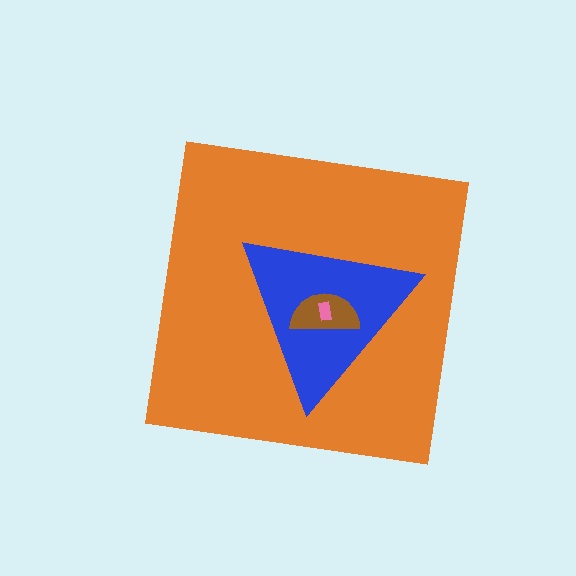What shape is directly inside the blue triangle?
The brown semicircle.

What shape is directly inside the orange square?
The blue triangle.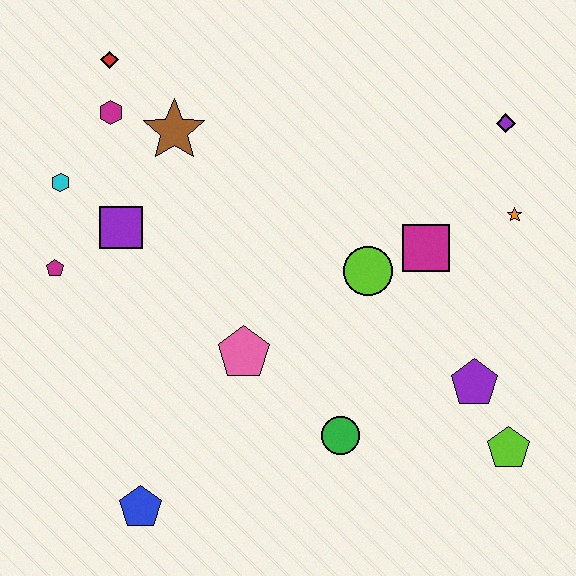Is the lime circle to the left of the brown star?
No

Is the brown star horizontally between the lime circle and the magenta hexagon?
Yes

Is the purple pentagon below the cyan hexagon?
Yes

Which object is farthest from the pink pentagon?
The purple diamond is farthest from the pink pentagon.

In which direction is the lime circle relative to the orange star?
The lime circle is to the left of the orange star.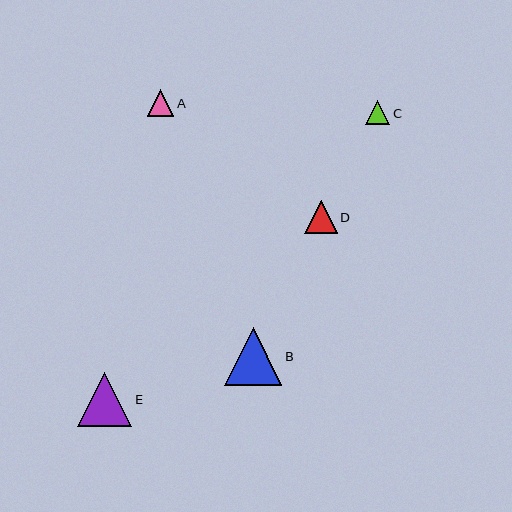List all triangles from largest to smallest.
From largest to smallest: B, E, D, A, C.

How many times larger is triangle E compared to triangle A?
Triangle E is approximately 2.0 times the size of triangle A.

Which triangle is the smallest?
Triangle C is the smallest with a size of approximately 24 pixels.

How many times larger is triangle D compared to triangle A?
Triangle D is approximately 1.2 times the size of triangle A.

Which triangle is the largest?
Triangle B is the largest with a size of approximately 57 pixels.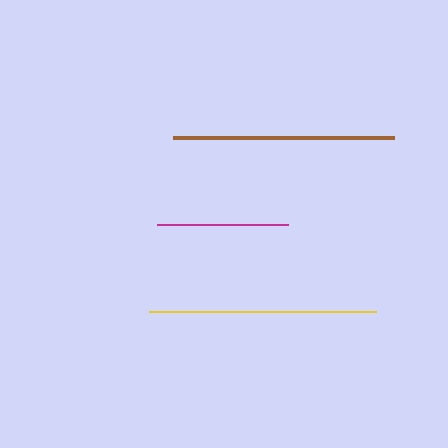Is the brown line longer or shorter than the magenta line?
The brown line is longer than the magenta line.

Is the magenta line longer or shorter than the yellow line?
The yellow line is longer than the magenta line.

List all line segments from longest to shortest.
From longest to shortest: yellow, brown, magenta.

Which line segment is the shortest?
The magenta line is the shortest at approximately 132 pixels.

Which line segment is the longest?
The yellow line is the longest at approximately 227 pixels.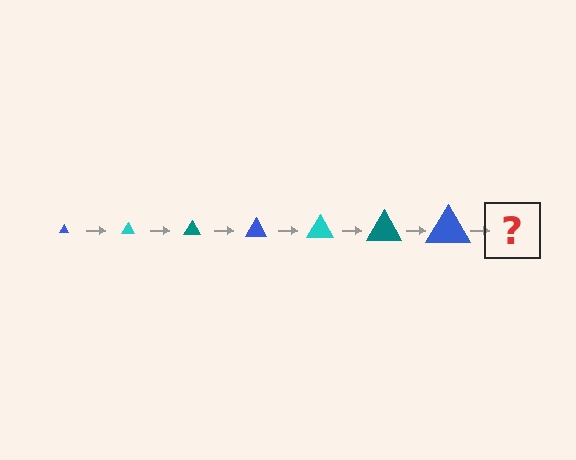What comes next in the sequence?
The next element should be a cyan triangle, larger than the previous one.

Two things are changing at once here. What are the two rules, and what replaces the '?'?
The two rules are that the triangle grows larger each step and the color cycles through blue, cyan, and teal. The '?' should be a cyan triangle, larger than the previous one.